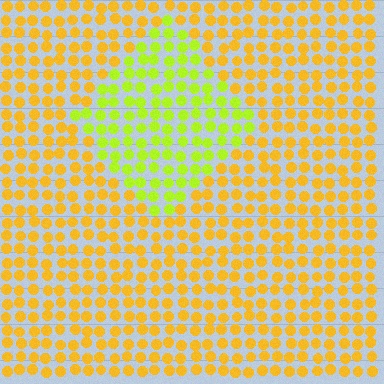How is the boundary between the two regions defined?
The boundary is defined purely by a slight shift in hue (about 38 degrees). Spacing, size, and orientation are identical on both sides.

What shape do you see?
I see a diamond.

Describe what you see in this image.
The image is filled with small yellow elements in a uniform arrangement. A diamond-shaped region is visible where the elements are tinted to a slightly different hue, forming a subtle color boundary.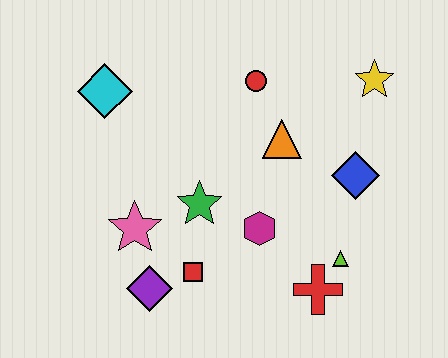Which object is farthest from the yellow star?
The purple diamond is farthest from the yellow star.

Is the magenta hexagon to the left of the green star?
No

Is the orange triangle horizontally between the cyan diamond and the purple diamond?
No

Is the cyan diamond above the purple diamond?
Yes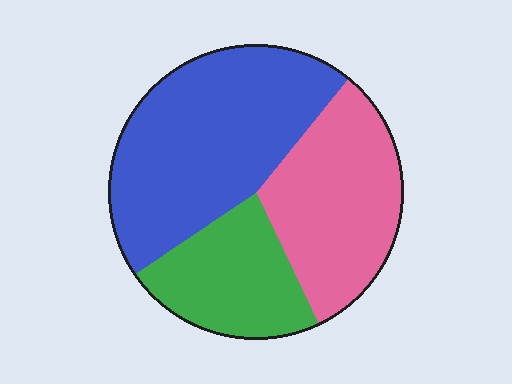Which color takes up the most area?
Blue, at roughly 45%.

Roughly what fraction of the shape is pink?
Pink takes up about one third (1/3) of the shape.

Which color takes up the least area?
Green, at roughly 25%.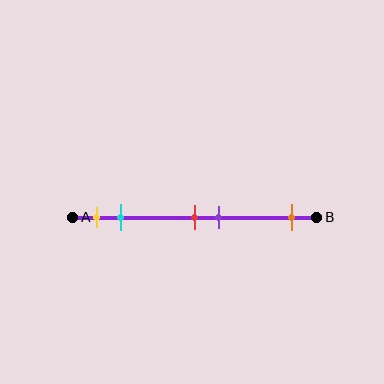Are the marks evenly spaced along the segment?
No, the marks are not evenly spaced.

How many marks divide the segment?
There are 5 marks dividing the segment.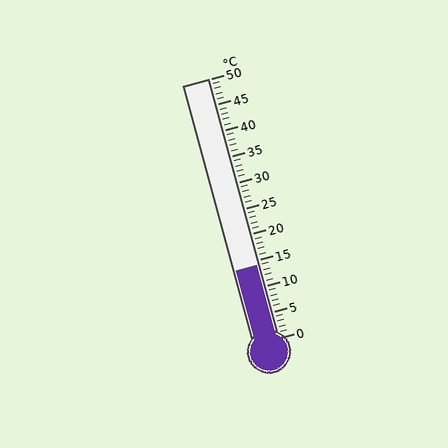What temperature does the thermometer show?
The thermometer shows approximately 14°C.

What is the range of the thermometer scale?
The thermometer scale ranges from 0°C to 50°C.